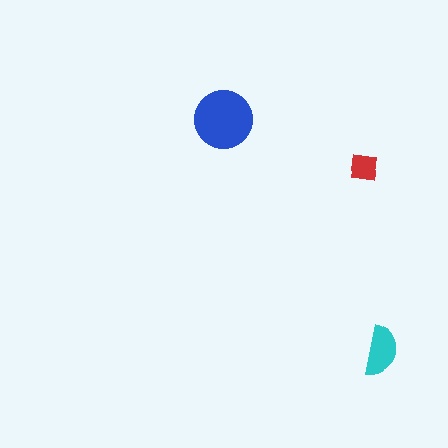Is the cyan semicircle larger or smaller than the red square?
Larger.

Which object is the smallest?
The red square.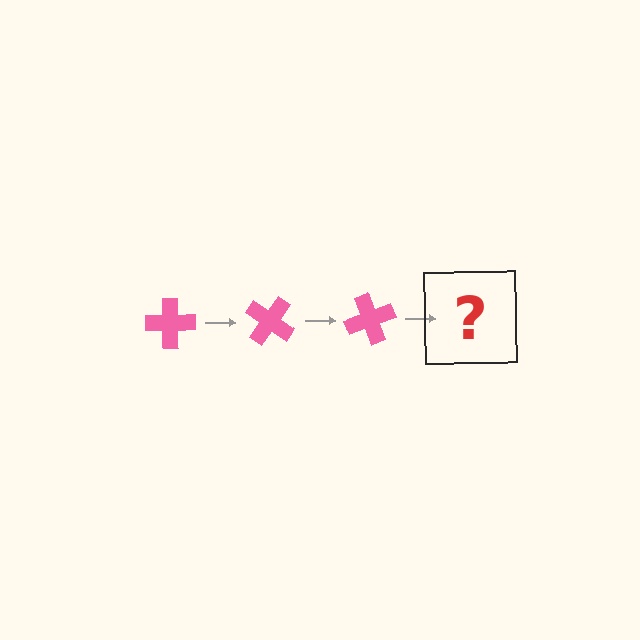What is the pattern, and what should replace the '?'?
The pattern is that the cross rotates 35 degrees each step. The '?' should be a pink cross rotated 105 degrees.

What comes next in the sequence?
The next element should be a pink cross rotated 105 degrees.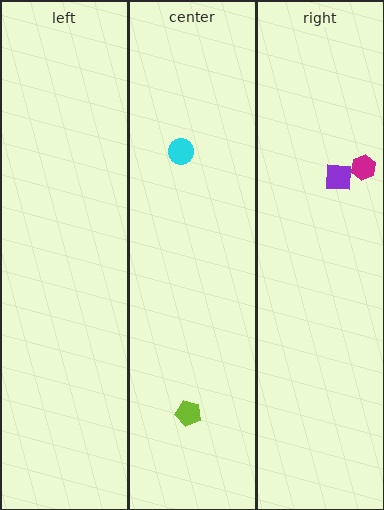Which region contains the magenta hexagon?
The right region.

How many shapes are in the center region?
2.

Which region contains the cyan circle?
The center region.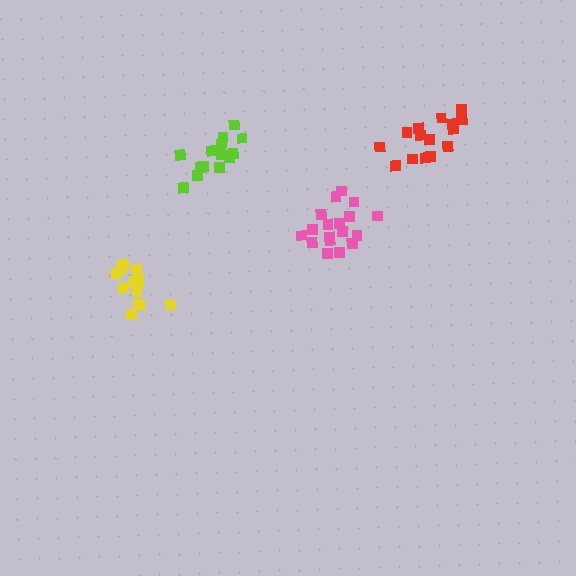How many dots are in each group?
Group 1: 14 dots, Group 2: 15 dots, Group 3: 19 dots, Group 4: 16 dots (64 total).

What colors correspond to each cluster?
The clusters are colored: yellow, red, pink, lime.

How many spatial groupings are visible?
There are 4 spatial groupings.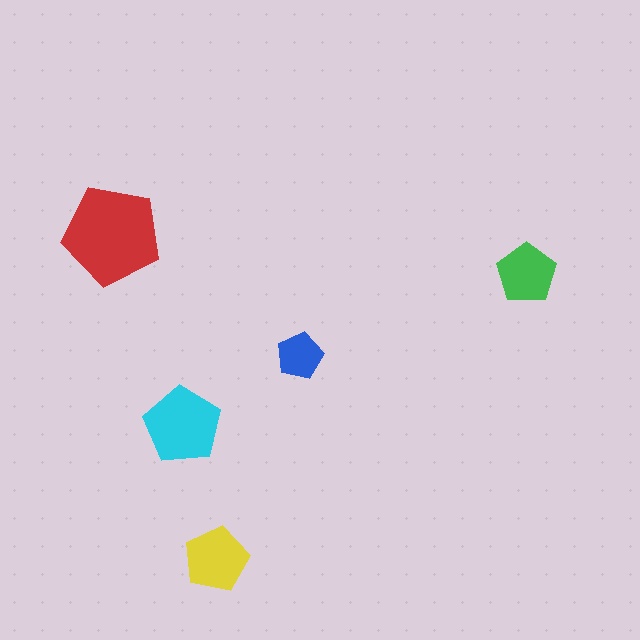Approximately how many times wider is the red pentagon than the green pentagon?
About 1.5 times wider.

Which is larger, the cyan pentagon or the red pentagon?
The red one.